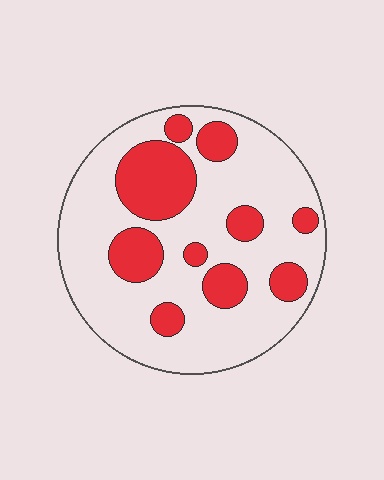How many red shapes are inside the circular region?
10.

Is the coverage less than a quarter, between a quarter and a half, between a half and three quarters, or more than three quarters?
Between a quarter and a half.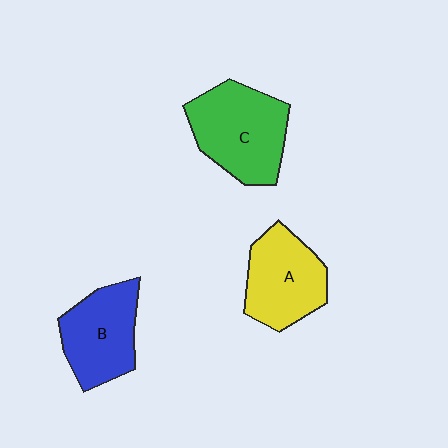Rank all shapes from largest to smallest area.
From largest to smallest: C (green), A (yellow), B (blue).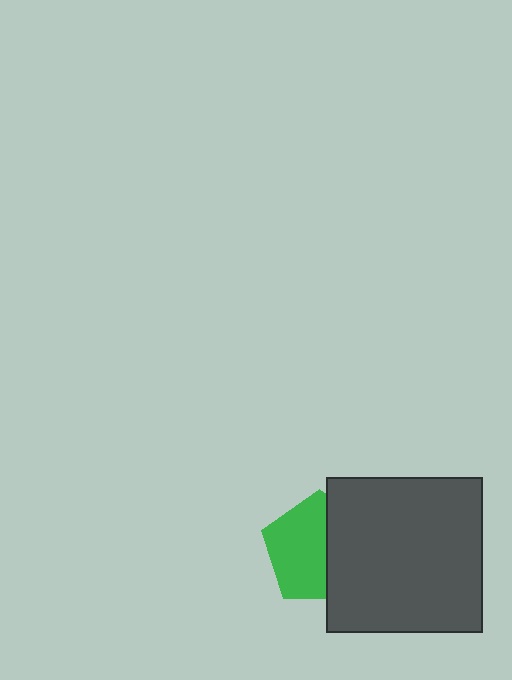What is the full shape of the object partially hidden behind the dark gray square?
The partially hidden object is a green pentagon.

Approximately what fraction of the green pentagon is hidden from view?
Roughly 42% of the green pentagon is hidden behind the dark gray square.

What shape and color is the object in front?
The object in front is a dark gray square.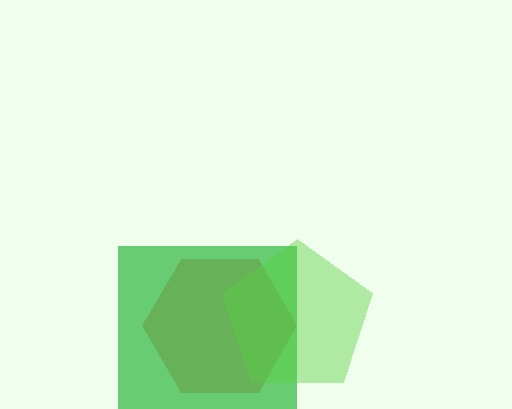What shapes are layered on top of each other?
The layered shapes are: a red hexagon, a green square, a lime pentagon.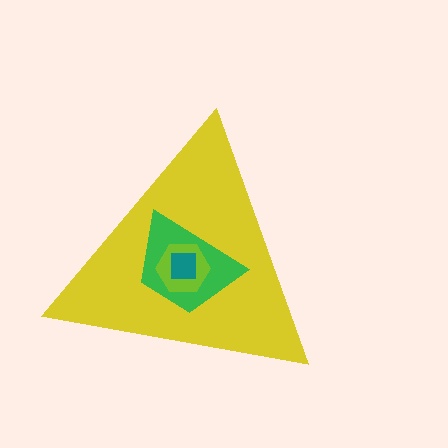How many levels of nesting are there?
4.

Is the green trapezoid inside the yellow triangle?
Yes.